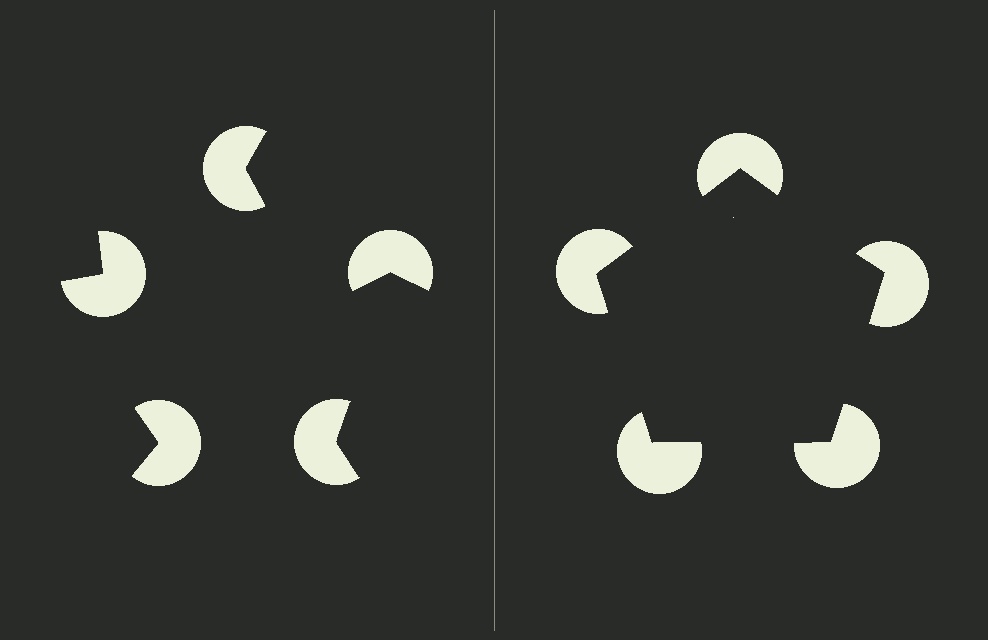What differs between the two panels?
The pac-man discs are positioned identically on both sides; only the wedge orientations differ. On the right they align to a pentagon; on the left they are misaligned.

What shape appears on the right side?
An illusory pentagon.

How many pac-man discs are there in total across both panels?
10 — 5 on each side.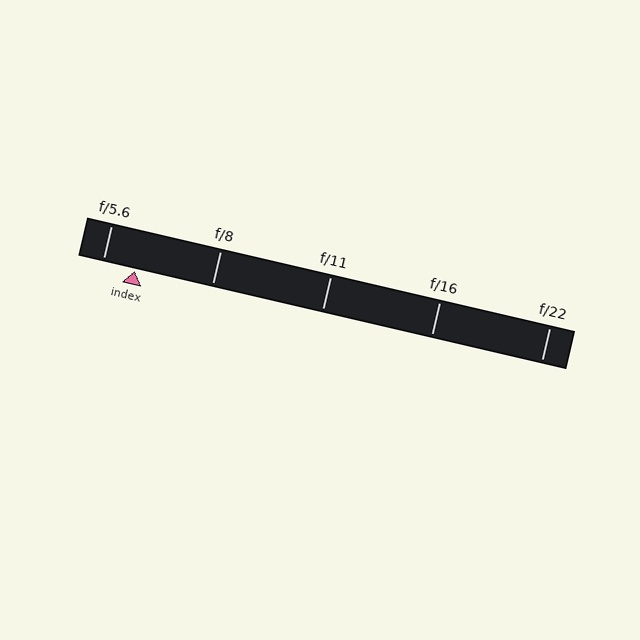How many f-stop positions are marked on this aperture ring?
There are 5 f-stop positions marked.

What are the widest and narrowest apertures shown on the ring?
The widest aperture shown is f/5.6 and the narrowest is f/22.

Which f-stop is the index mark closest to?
The index mark is closest to f/5.6.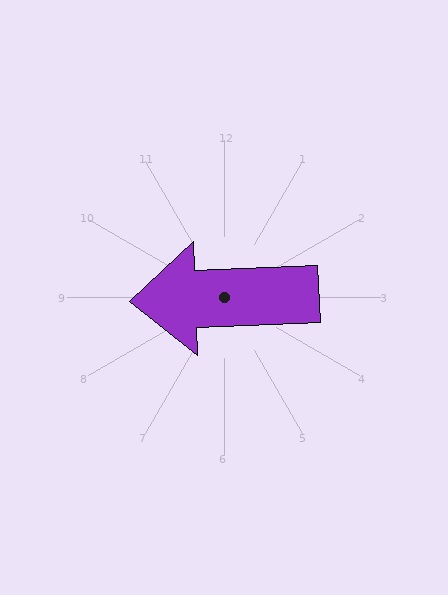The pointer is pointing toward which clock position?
Roughly 9 o'clock.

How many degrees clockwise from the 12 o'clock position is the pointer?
Approximately 268 degrees.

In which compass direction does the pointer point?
West.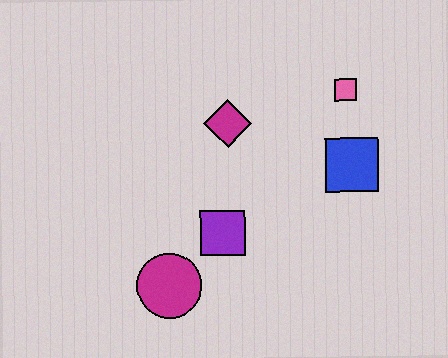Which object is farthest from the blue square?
The magenta circle is farthest from the blue square.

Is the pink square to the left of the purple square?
No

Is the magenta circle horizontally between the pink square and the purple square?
No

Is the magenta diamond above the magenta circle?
Yes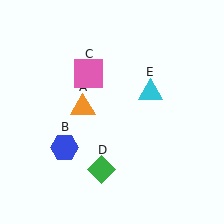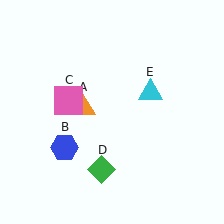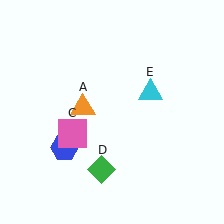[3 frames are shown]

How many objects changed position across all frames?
1 object changed position: pink square (object C).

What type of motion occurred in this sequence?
The pink square (object C) rotated counterclockwise around the center of the scene.